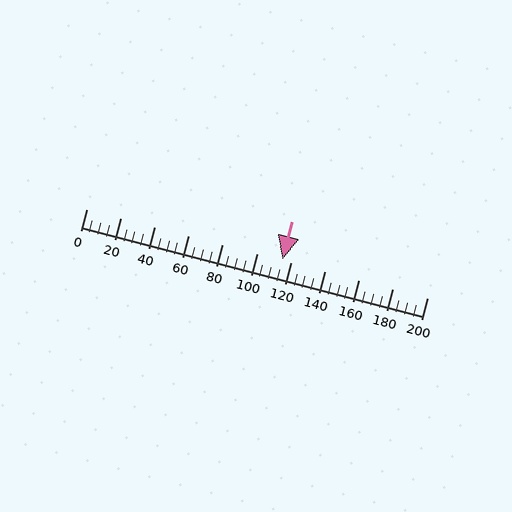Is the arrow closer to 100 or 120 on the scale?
The arrow is closer to 120.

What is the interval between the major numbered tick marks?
The major tick marks are spaced 20 units apart.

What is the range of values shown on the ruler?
The ruler shows values from 0 to 200.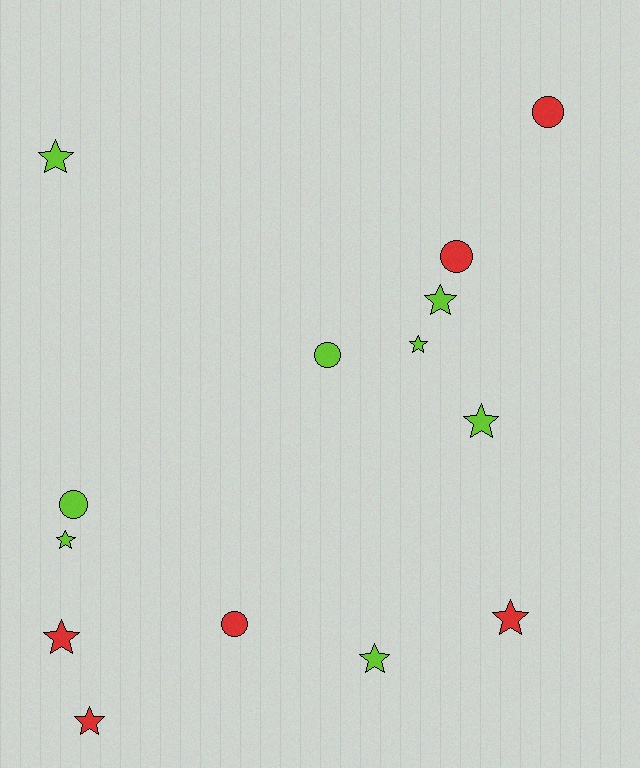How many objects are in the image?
There are 14 objects.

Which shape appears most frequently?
Star, with 9 objects.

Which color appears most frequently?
Lime, with 8 objects.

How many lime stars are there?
There are 6 lime stars.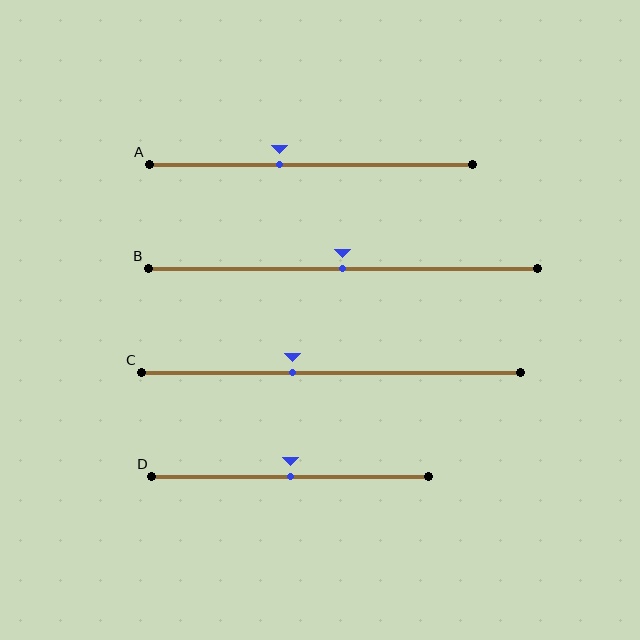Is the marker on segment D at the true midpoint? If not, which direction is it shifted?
Yes, the marker on segment D is at the true midpoint.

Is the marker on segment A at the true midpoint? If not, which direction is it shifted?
No, the marker on segment A is shifted to the left by about 10% of the segment length.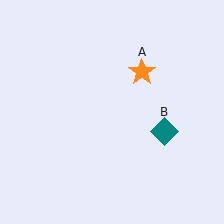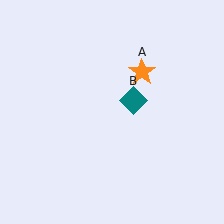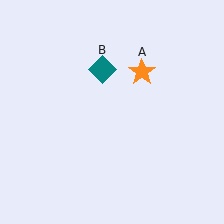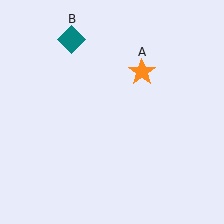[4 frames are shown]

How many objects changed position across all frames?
1 object changed position: teal diamond (object B).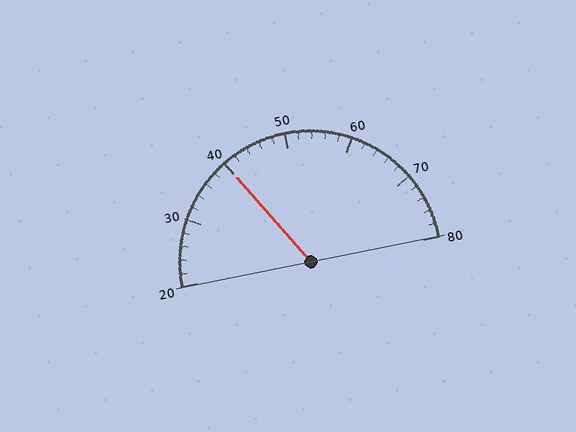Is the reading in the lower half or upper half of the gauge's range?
The reading is in the lower half of the range (20 to 80).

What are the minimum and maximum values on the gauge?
The gauge ranges from 20 to 80.